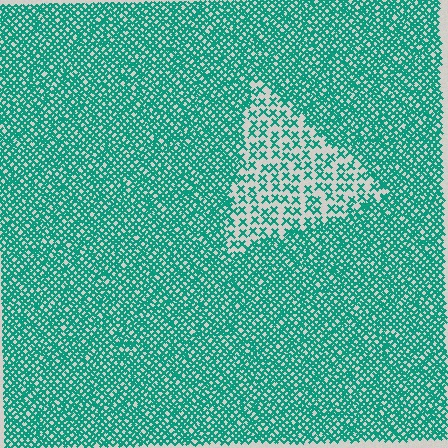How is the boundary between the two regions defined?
The boundary is defined by a change in element density (approximately 2.5x ratio). All elements are the same color, size, and shape.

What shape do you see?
I see a triangle.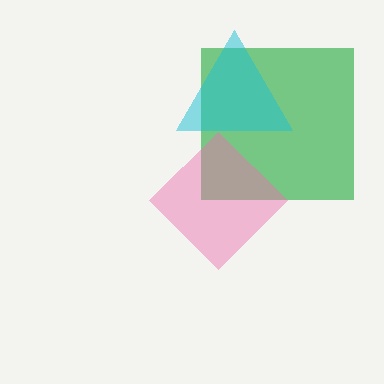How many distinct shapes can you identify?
There are 3 distinct shapes: a green square, a pink diamond, a cyan triangle.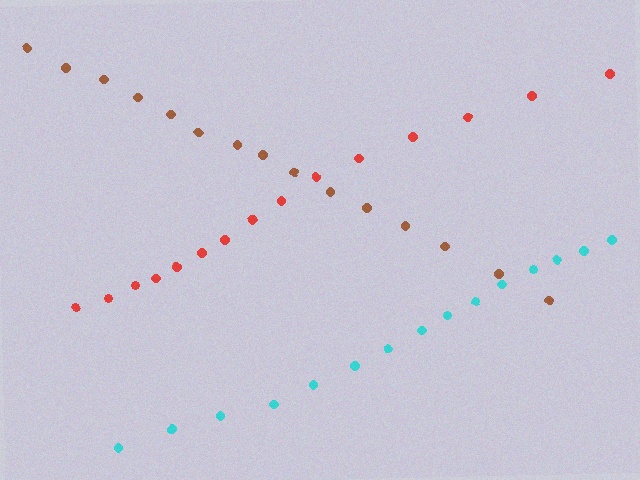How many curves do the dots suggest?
There are 3 distinct paths.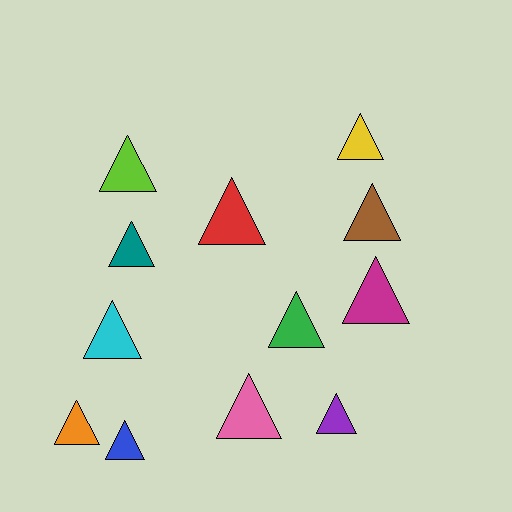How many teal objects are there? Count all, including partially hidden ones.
There is 1 teal object.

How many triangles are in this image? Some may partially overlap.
There are 12 triangles.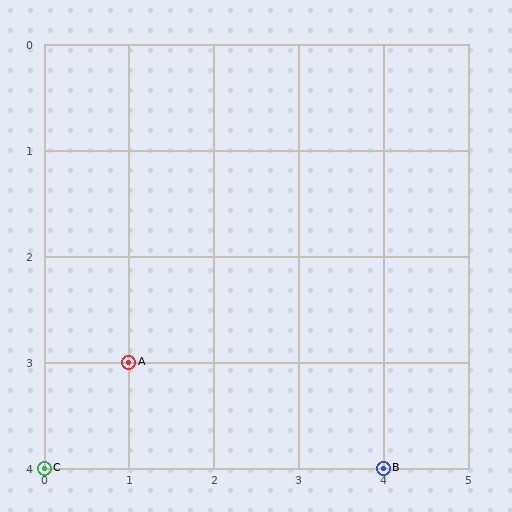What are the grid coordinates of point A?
Point A is at grid coordinates (1, 3).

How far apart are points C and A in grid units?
Points C and A are 1 column and 1 row apart (about 1.4 grid units diagonally).